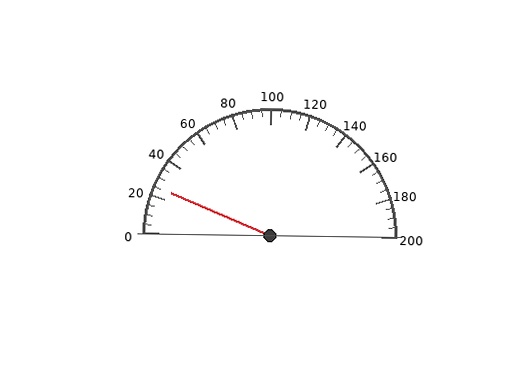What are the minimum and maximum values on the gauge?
The gauge ranges from 0 to 200.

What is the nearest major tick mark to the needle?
The nearest major tick mark is 20.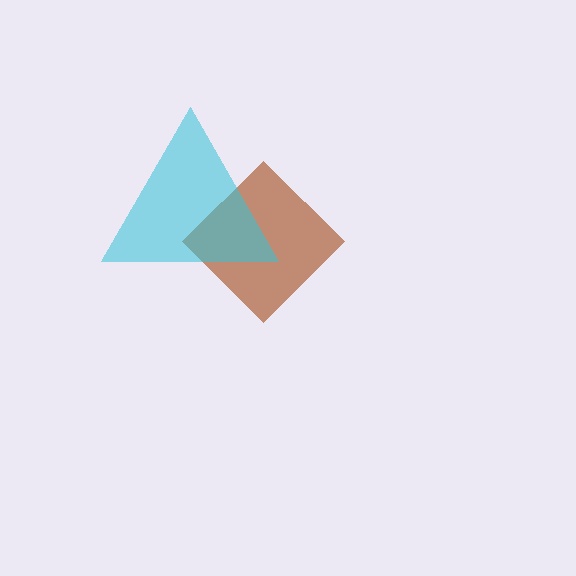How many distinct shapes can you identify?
There are 2 distinct shapes: a brown diamond, a cyan triangle.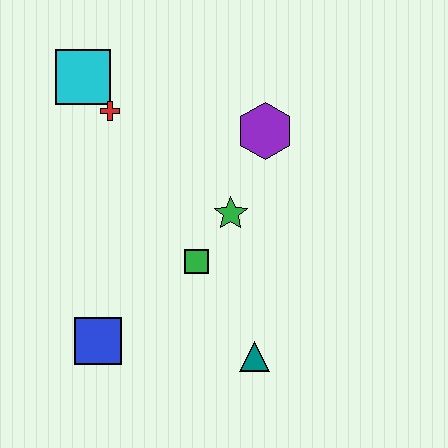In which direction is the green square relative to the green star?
The green square is below the green star.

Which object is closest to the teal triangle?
The green square is closest to the teal triangle.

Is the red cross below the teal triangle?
No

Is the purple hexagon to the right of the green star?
Yes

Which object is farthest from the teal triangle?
The cyan square is farthest from the teal triangle.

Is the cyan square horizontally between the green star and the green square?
No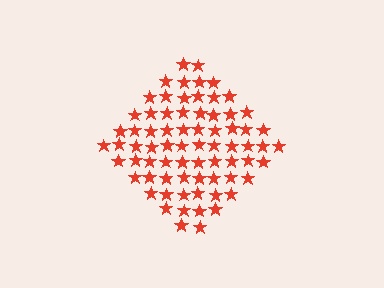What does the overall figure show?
The overall figure shows a diamond.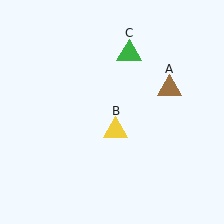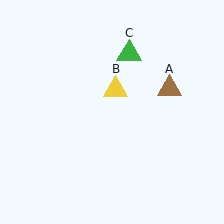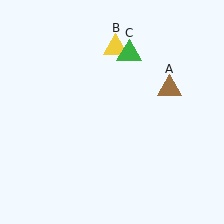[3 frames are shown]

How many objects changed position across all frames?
1 object changed position: yellow triangle (object B).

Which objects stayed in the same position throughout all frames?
Brown triangle (object A) and green triangle (object C) remained stationary.